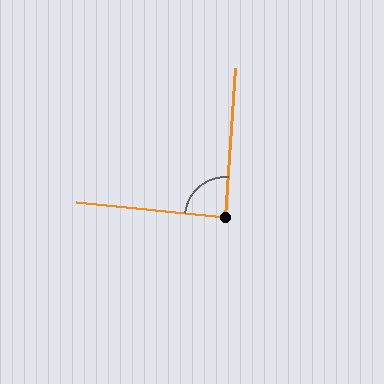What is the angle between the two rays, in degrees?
Approximately 88 degrees.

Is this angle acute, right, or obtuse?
It is approximately a right angle.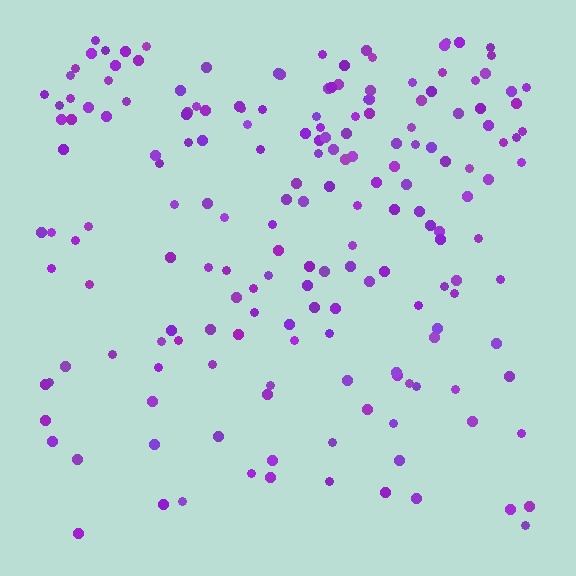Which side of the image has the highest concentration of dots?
The top.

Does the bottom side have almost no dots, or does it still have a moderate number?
Still a moderate number, just noticeably fewer than the top.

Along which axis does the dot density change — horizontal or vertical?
Vertical.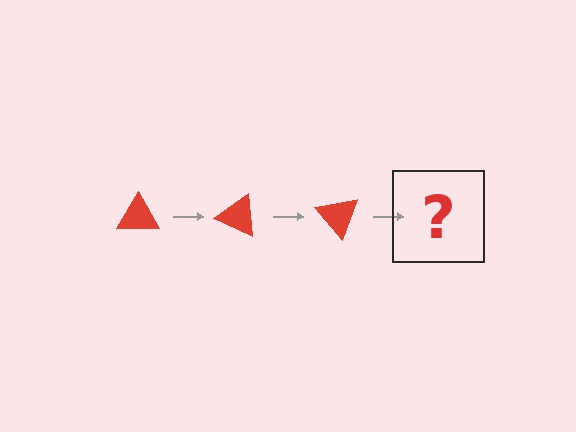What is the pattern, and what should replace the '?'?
The pattern is that the triangle rotates 25 degrees each step. The '?' should be a red triangle rotated 75 degrees.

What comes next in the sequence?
The next element should be a red triangle rotated 75 degrees.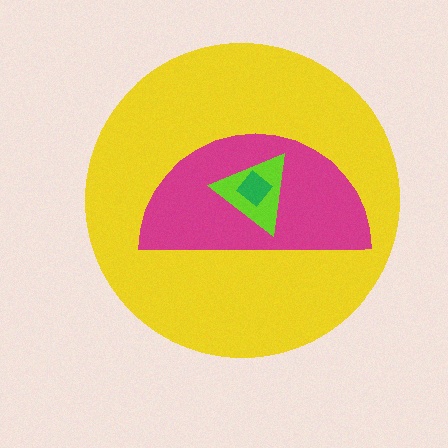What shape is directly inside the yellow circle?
The magenta semicircle.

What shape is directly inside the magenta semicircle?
The lime triangle.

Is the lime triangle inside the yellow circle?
Yes.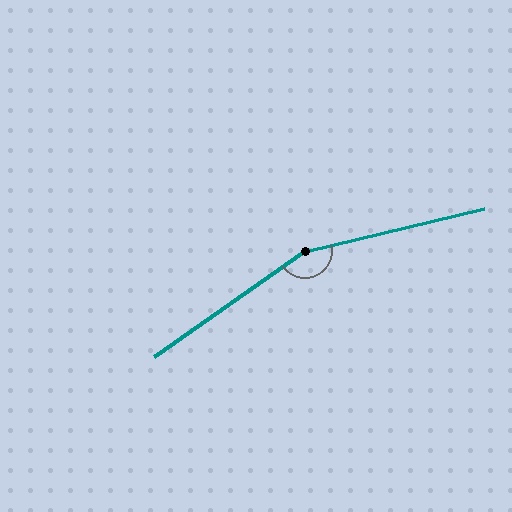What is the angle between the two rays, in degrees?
Approximately 158 degrees.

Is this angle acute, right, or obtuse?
It is obtuse.